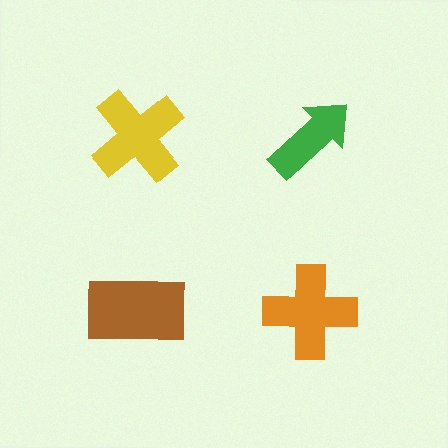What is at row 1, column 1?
A yellow cross.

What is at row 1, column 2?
A green arrow.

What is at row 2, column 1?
A brown rectangle.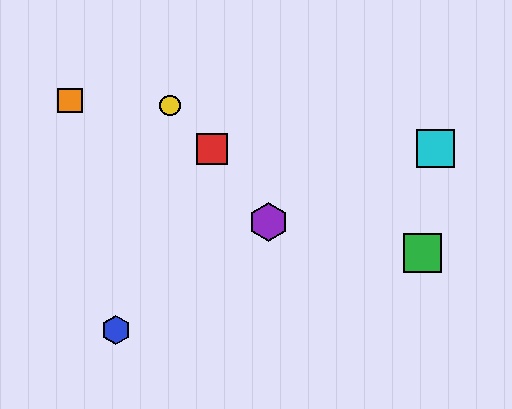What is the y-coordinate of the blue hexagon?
The blue hexagon is at y≈330.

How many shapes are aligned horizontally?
2 shapes (the red square, the cyan square) are aligned horizontally.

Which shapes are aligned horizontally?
The red square, the cyan square are aligned horizontally.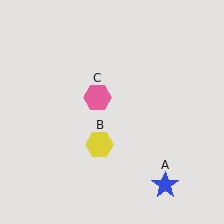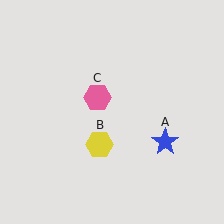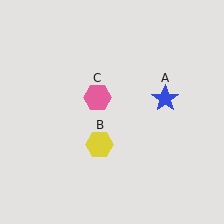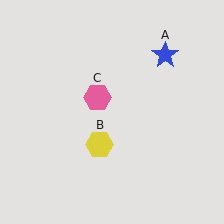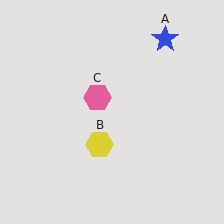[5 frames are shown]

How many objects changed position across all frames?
1 object changed position: blue star (object A).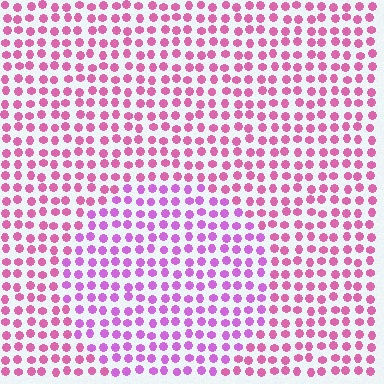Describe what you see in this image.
The image is filled with small pink elements in a uniform arrangement. A circle-shaped region is visible where the elements are tinted to a slightly different hue, forming a subtle color boundary.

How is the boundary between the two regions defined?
The boundary is defined purely by a slight shift in hue (about 30 degrees). Spacing, size, and orientation are identical on both sides.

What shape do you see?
I see a circle.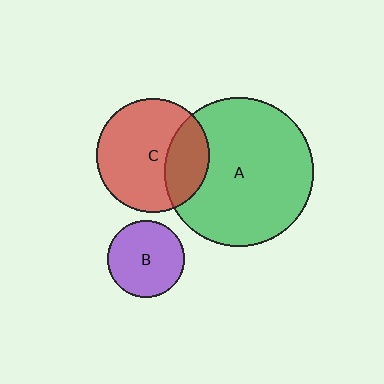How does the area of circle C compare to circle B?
Approximately 2.2 times.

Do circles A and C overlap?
Yes.